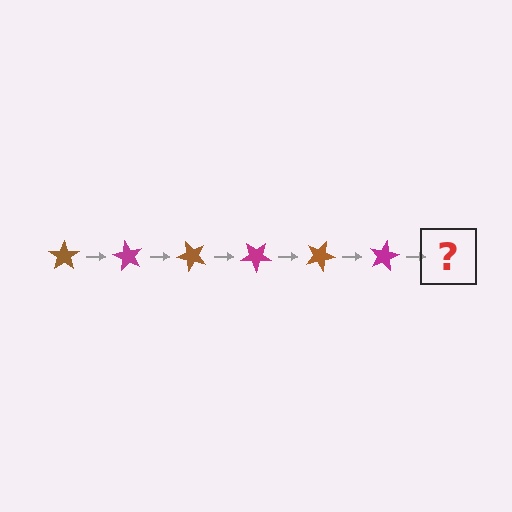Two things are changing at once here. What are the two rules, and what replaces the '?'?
The two rules are that it rotates 60 degrees each step and the color cycles through brown and magenta. The '?' should be a brown star, rotated 360 degrees from the start.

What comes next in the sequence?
The next element should be a brown star, rotated 360 degrees from the start.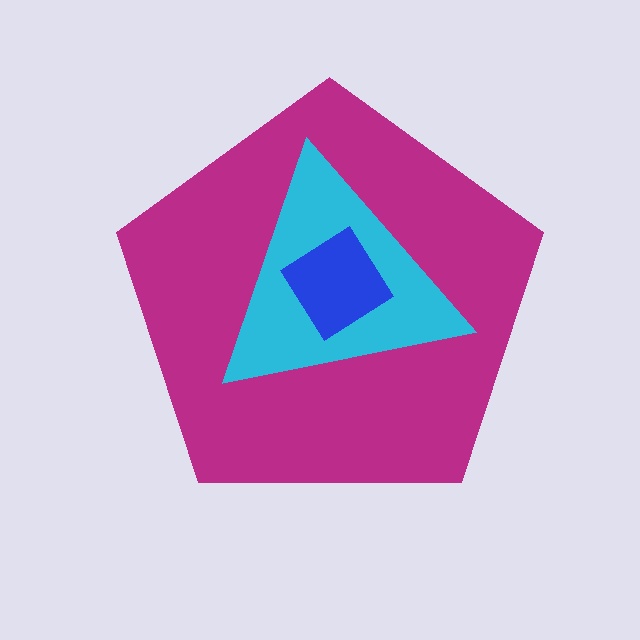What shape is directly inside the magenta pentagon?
The cyan triangle.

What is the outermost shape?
The magenta pentagon.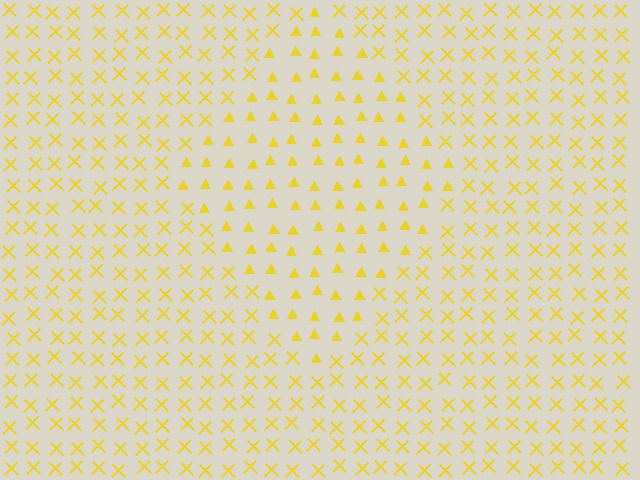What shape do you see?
I see a diamond.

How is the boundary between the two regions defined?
The boundary is defined by a change in element shape: triangles inside vs. X marks outside. All elements share the same color and spacing.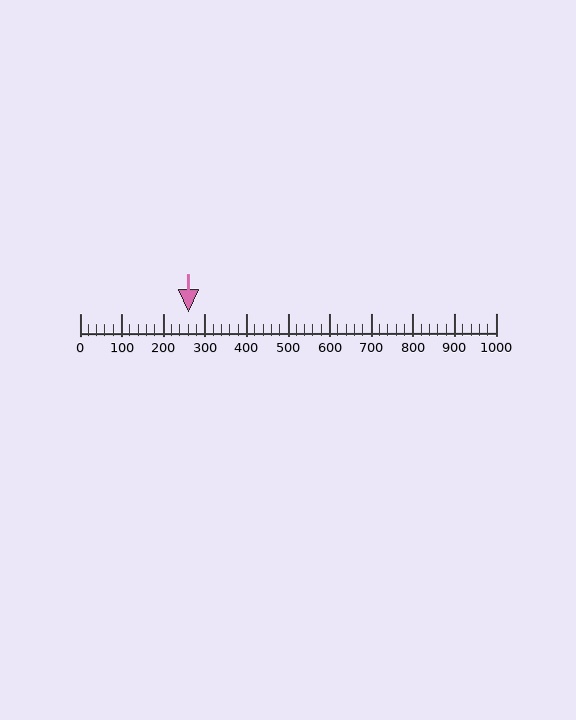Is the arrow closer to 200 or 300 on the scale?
The arrow is closer to 300.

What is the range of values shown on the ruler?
The ruler shows values from 0 to 1000.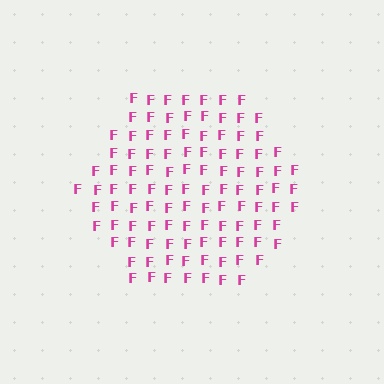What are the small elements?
The small elements are letter F's.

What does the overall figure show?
The overall figure shows a hexagon.